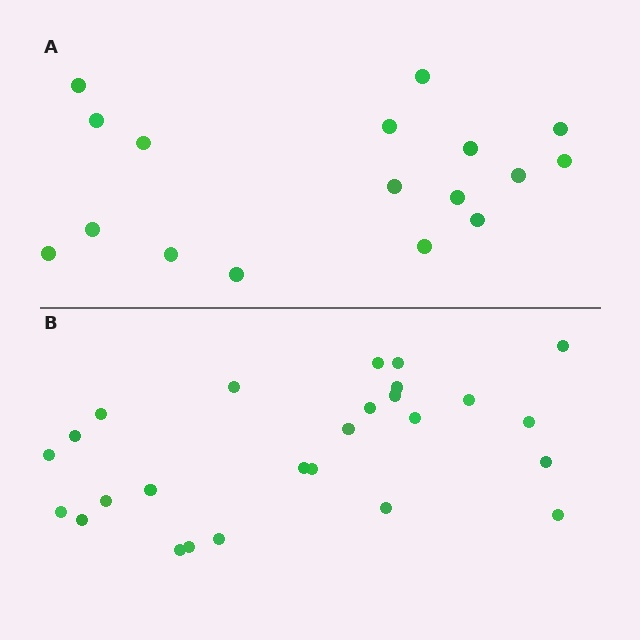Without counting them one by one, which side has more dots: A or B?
Region B (the bottom region) has more dots.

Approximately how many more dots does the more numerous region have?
Region B has roughly 8 or so more dots than region A.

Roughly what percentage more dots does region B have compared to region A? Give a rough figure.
About 55% more.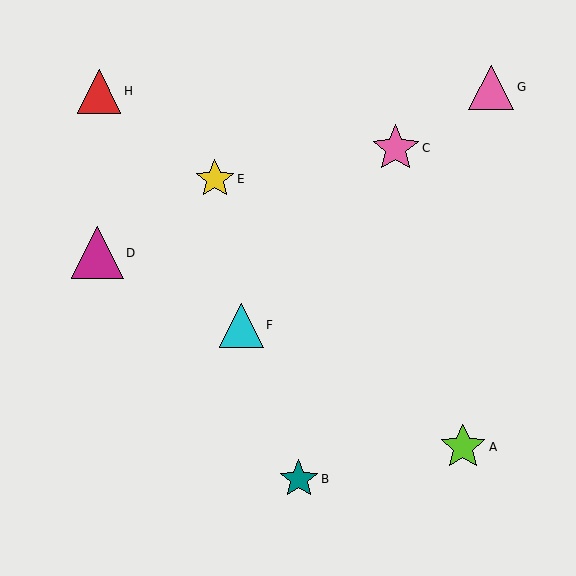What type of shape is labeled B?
Shape B is a teal star.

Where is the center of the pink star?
The center of the pink star is at (396, 148).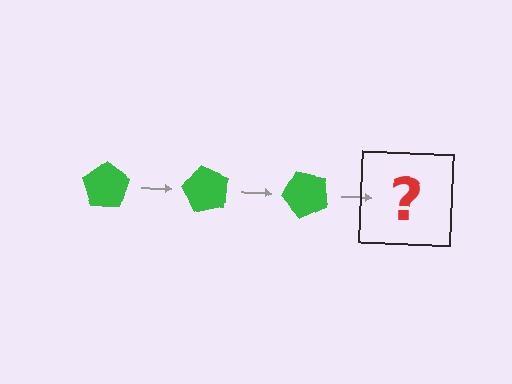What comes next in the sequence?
The next element should be a green pentagon rotated 180 degrees.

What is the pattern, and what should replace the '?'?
The pattern is that the pentagon rotates 60 degrees each step. The '?' should be a green pentagon rotated 180 degrees.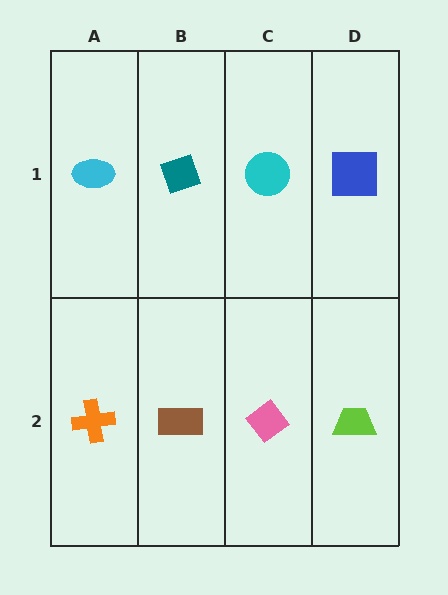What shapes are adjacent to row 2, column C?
A cyan circle (row 1, column C), a brown rectangle (row 2, column B), a lime trapezoid (row 2, column D).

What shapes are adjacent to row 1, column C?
A pink diamond (row 2, column C), a teal diamond (row 1, column B), a blue square (row 1, column D).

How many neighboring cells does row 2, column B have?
3.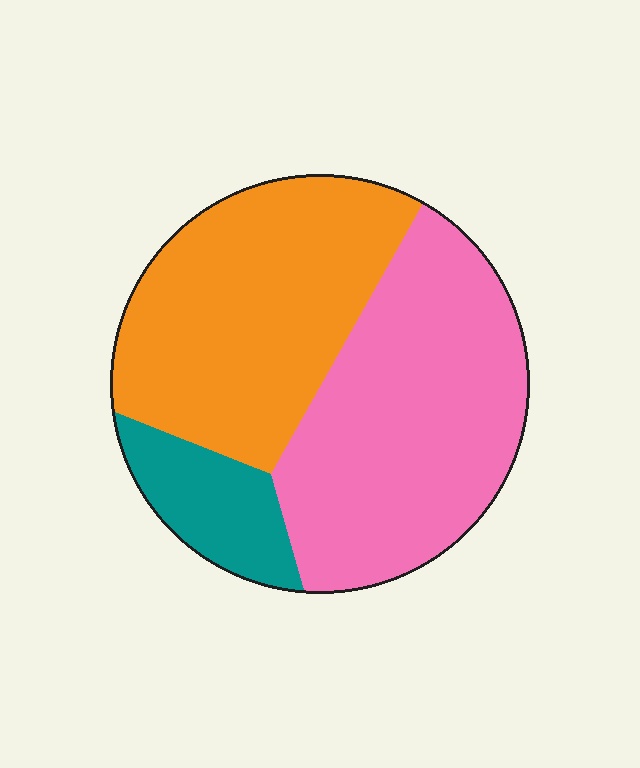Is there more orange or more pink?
Pink.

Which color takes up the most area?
Pink, at roughly 45%.